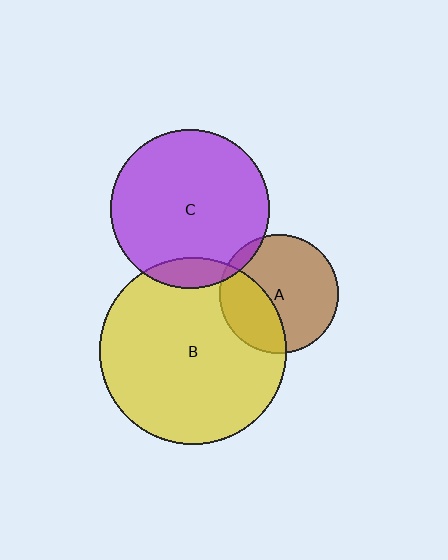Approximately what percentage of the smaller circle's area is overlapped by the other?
Approximately 10%.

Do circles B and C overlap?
Yes.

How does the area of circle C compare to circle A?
Approximately 1.8 times.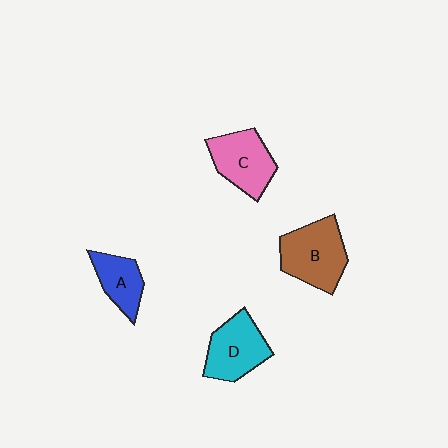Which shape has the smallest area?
Shape A (blue).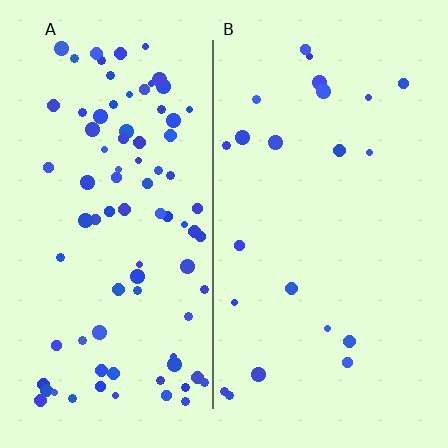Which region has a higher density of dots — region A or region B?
A (the left).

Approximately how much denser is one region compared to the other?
Approximately 3.8× — region A over region B.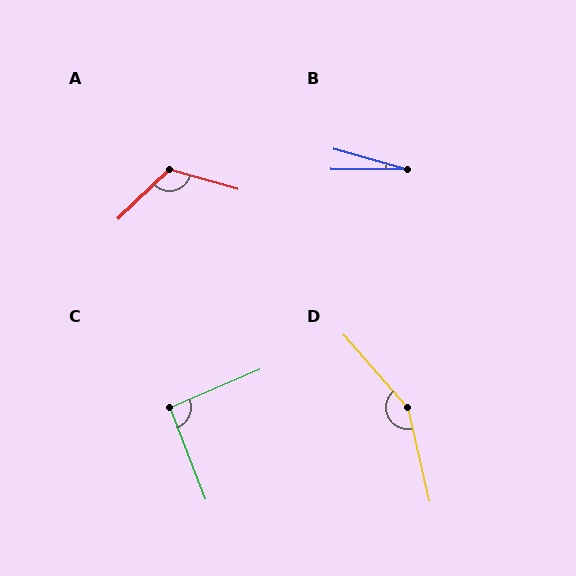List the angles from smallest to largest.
B (16°), C (92°), A (120°), D (151°).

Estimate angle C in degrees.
Approximately 92 degrees.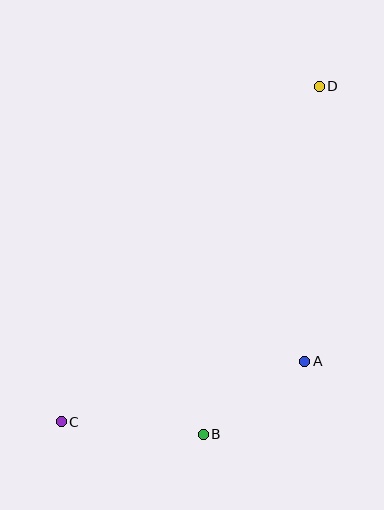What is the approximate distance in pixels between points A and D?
The distance between A and D is approximately 275 pixels.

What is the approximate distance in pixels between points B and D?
The distance between B and D is approximately 367 pixels.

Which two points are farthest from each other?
Points C and D are farthest from each other.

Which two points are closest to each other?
Points A and B are closest to each other.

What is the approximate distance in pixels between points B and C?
The distance between B and C is approximately 142 pixels.